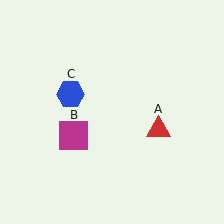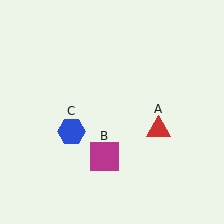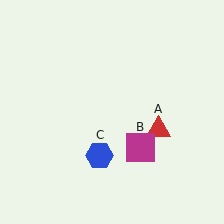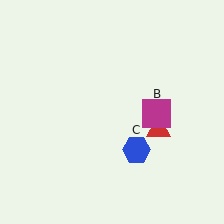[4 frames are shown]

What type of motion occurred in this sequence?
The magenta square (object B), blue hexagon (object C) rotated counterclockwise around the center of the scene.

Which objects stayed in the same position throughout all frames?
Red triangle (object A) remained stationary.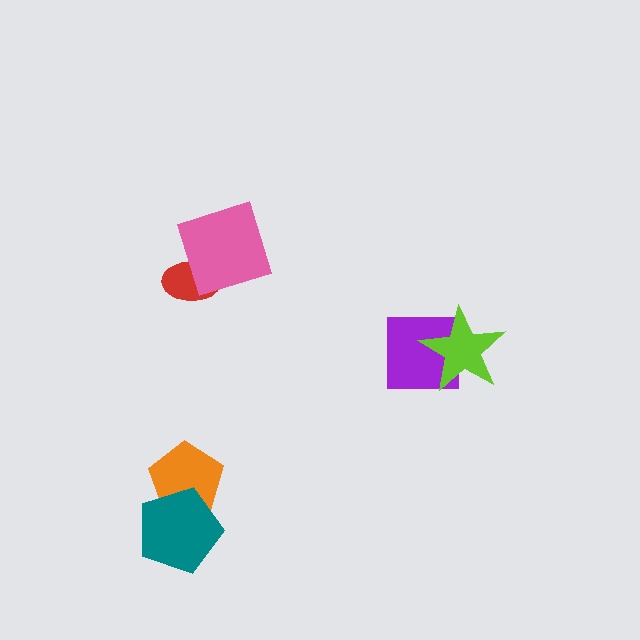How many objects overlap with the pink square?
1 object overlaps with the pink square.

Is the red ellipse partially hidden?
Yes, it is partially covered by another shape.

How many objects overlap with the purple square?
1 object overlaps with the purple square.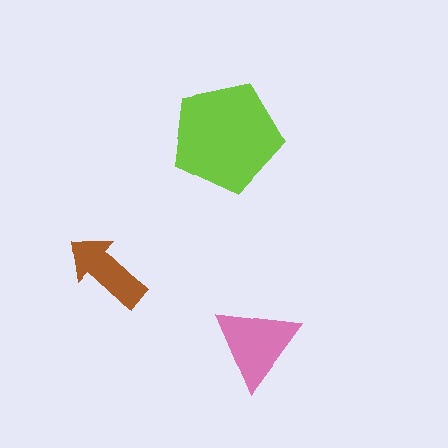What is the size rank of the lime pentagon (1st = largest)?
1st.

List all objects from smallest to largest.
The brown arrow, the pink triangle, the lime pentagon.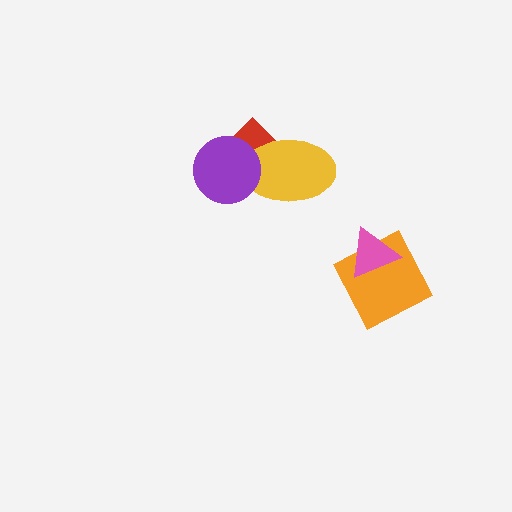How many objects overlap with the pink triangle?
1 object overlaps with the pink triangle.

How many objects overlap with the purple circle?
2 objects overlap with the purple circle.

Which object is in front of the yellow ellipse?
The purple circle is in front of the yellow ellipse.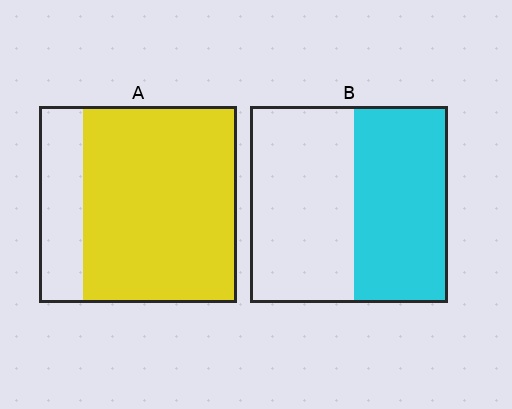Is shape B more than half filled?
Roughly half.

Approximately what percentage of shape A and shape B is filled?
A is approximately 80% and B is approximately 45%.